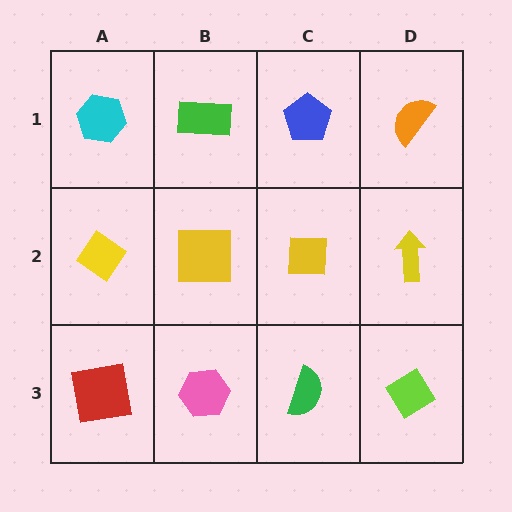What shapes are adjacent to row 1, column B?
A yellow square (row 2, column B), a cyan hexagon (row 1, column A), a blue pentagon (row 1, column C).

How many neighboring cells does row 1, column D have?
2.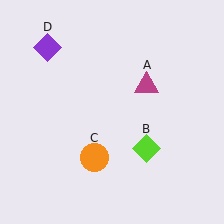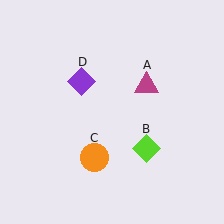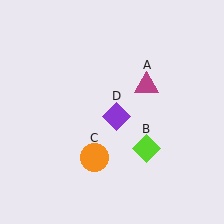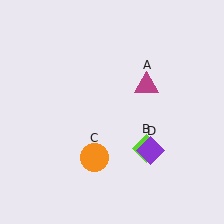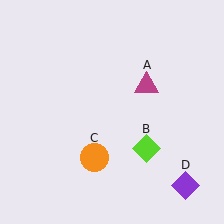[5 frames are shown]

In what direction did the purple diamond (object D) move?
The purple diamond (object D) moved down and to the right.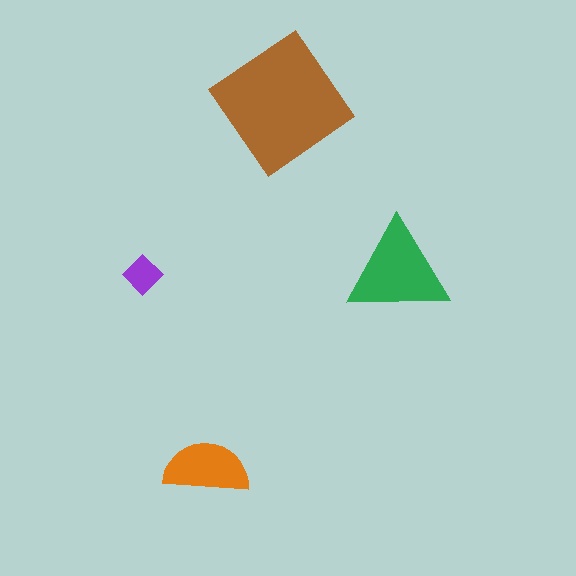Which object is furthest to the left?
The purple diamond is leftmost.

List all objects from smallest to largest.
The purple diamond, the orange semicircle, the green triangle, the brown diamond.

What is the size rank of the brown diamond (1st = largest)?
1st.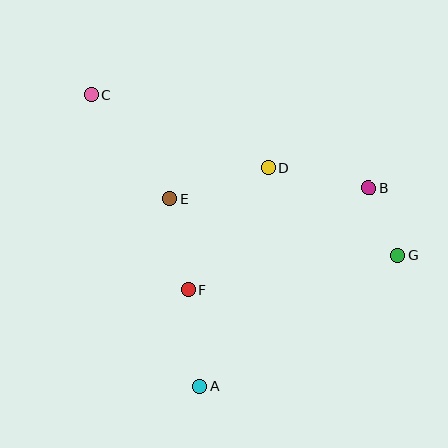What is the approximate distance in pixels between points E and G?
The distance between E and G is approximately 235 pixels.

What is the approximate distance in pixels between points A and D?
The distance between A and D is approximately 229 pixels.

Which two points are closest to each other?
Points B and G are closest to each other.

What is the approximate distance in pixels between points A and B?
The distance between A and B is approximately 260 pixels.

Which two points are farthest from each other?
Points C and G are farthest from each other.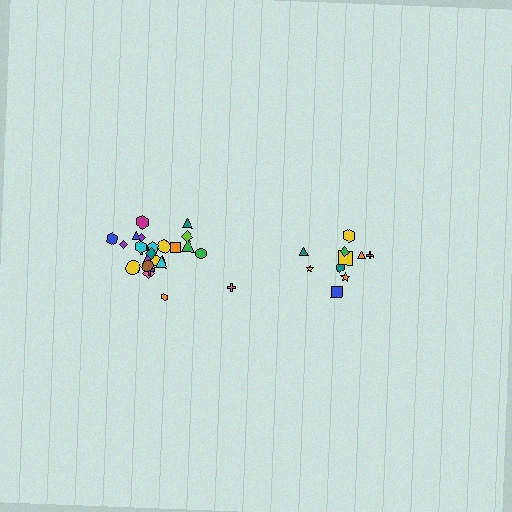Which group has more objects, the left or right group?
The left group.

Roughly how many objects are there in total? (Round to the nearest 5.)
Roughly 35 objects in total.